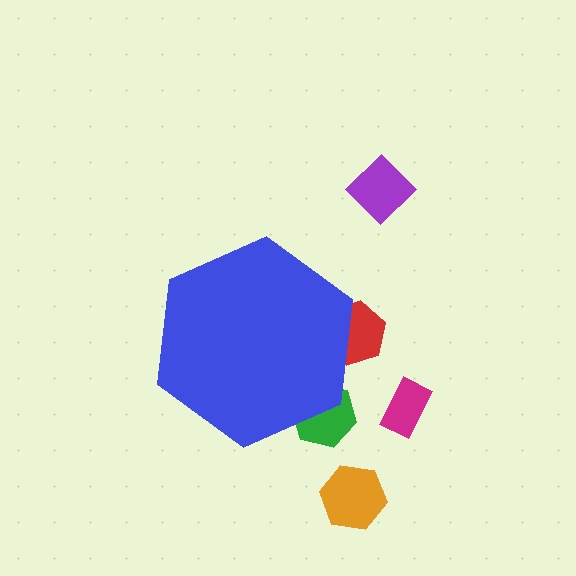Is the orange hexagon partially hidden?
No, the orange hexagon is fully visible.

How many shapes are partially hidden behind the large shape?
2 shapes are partially hidden.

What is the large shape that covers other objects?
A blue hexagon.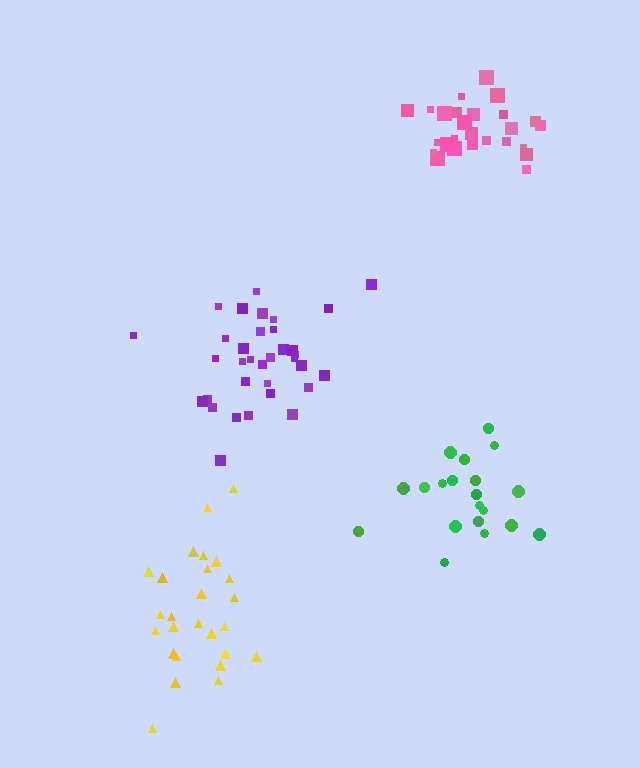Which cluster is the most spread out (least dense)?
Yellow.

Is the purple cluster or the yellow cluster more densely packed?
Purple.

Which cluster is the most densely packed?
Pink.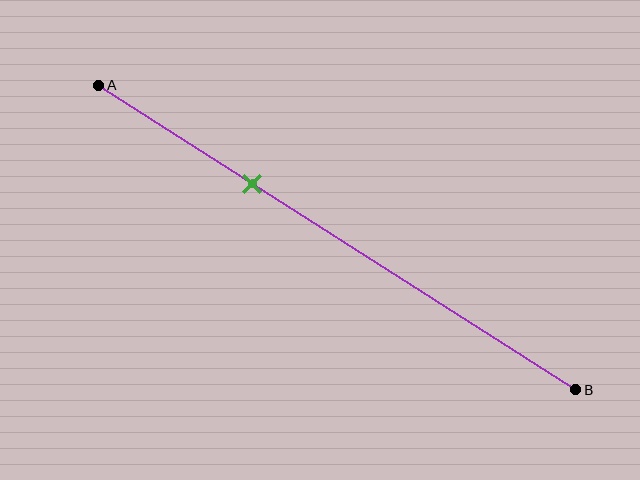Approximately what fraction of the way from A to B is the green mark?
The green mark is approximately 30% of the way from A to B.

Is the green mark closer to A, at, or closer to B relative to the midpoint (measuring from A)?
The green mark is closer to point A than the midpoint of segment AB.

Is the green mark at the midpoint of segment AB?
No, the mark is at about 30% from A, not at the 50% midpoint.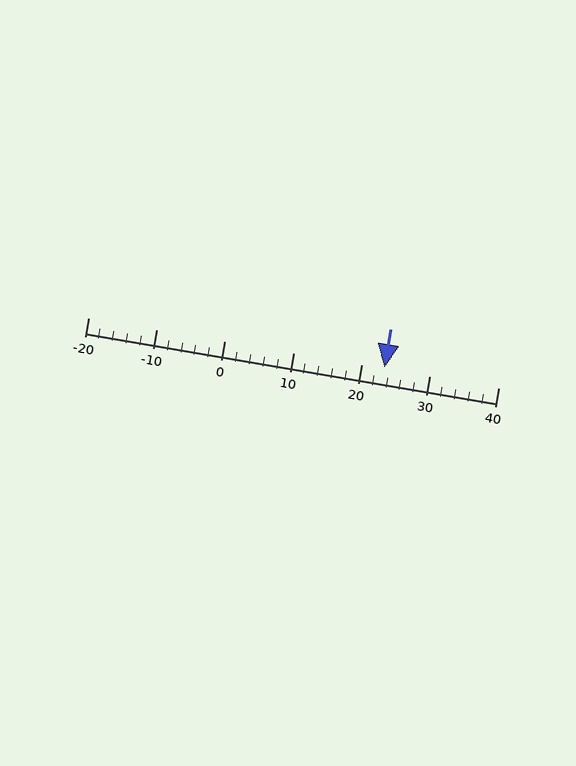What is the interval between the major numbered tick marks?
The major tick marks are spaced 10 units apart.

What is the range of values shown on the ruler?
The ruler shows values from -20 to 40.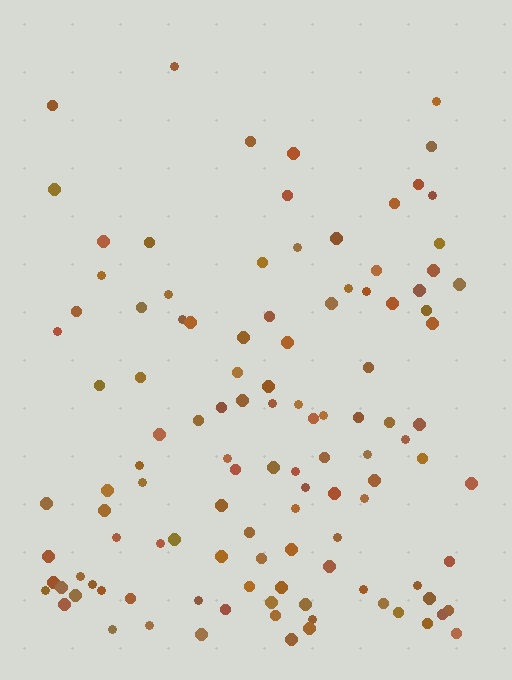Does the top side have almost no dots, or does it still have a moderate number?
Still a moderate number, just noticeably fewer than the bottom.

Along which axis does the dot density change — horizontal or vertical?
Vertical.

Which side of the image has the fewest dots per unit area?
The top.